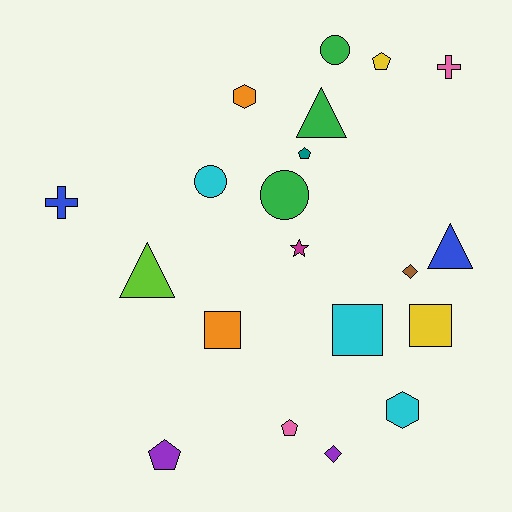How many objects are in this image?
There are 20 objects.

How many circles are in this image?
There are 3 circles.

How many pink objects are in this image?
There are 2 pink objects.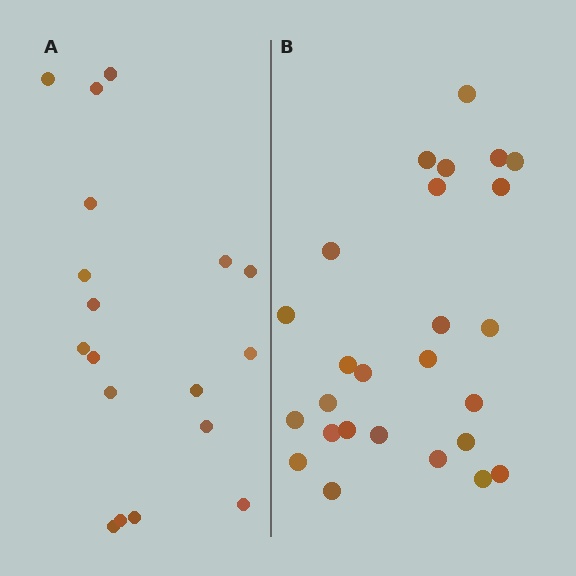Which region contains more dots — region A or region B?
Region B (the right region) has more dots.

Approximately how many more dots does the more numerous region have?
Region B has roughly 8 or so more dots than region A.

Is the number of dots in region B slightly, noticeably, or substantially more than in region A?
Region B has noticeably more, but not dramatically so. The ratio is roughly 1.4 to 1.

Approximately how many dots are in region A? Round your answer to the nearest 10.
About 20 dots. (The exact count is 18, which rounds to 20.)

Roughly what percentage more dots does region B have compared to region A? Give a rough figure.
About 45% more.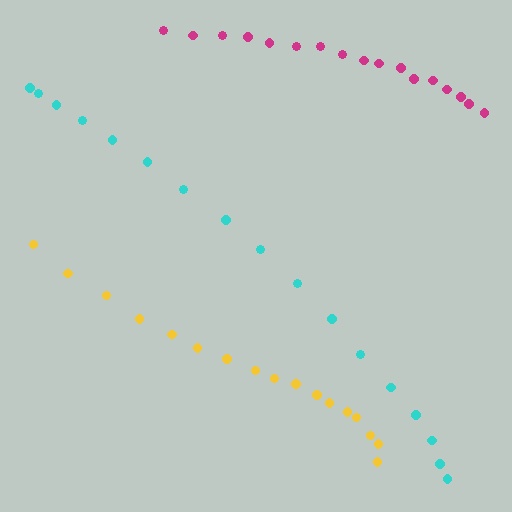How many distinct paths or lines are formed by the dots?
There are 3 distinct paths.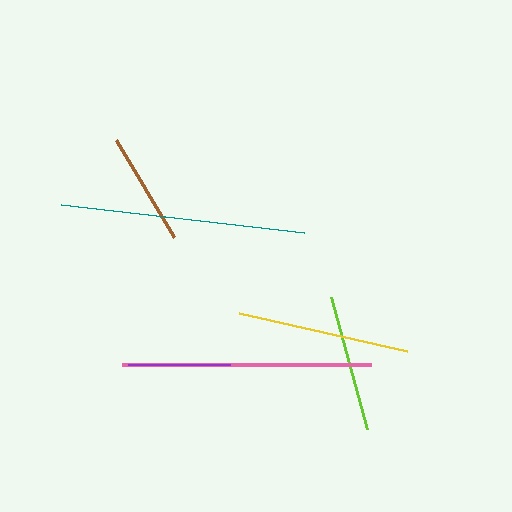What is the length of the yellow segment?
The yellow segment is approximately 171 pixels long.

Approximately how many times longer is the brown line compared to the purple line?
The brown line is approximately 1.1 times the length of the purple line.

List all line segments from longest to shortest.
From longest to shortest: pink, teal, yellow, lime, brown, purple.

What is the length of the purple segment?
The purple segment is approximately 102 pixels long.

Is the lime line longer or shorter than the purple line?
The lime line is longer than the purple line.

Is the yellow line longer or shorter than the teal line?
The teal line is longer than the yellow line.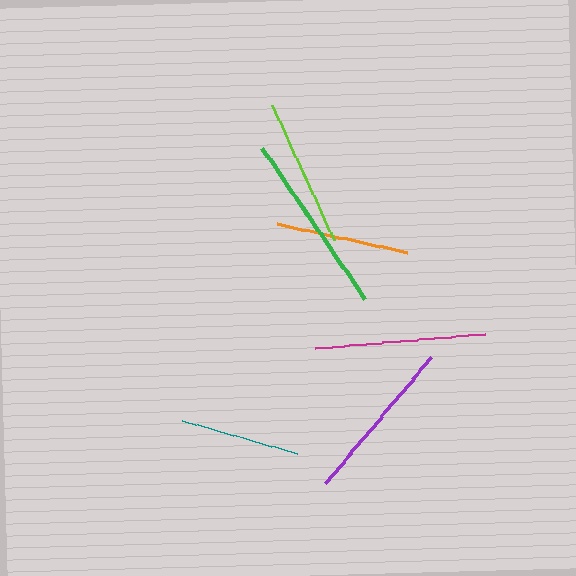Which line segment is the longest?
The green line is the longest at approximately 184 pixels.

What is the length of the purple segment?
The purple segment is approximately 164 pixels long.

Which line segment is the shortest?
The teal line is the shortest at approximately 121 pixels.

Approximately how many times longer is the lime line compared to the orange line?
The lime line is approximately 1.1 times the length of the orange line.